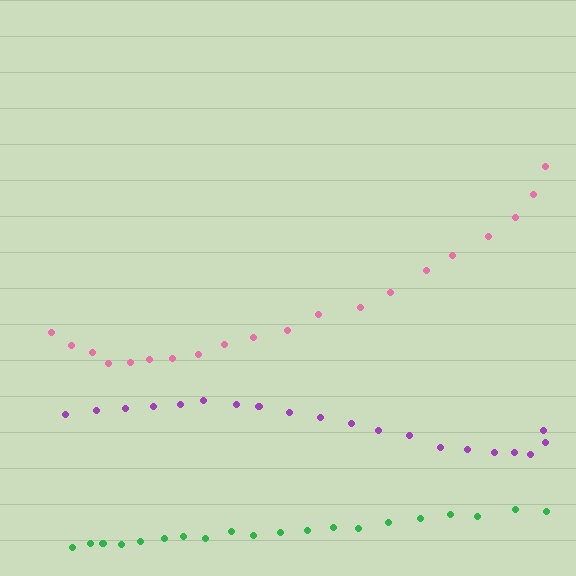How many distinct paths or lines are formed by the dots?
There are 3 distinct paths.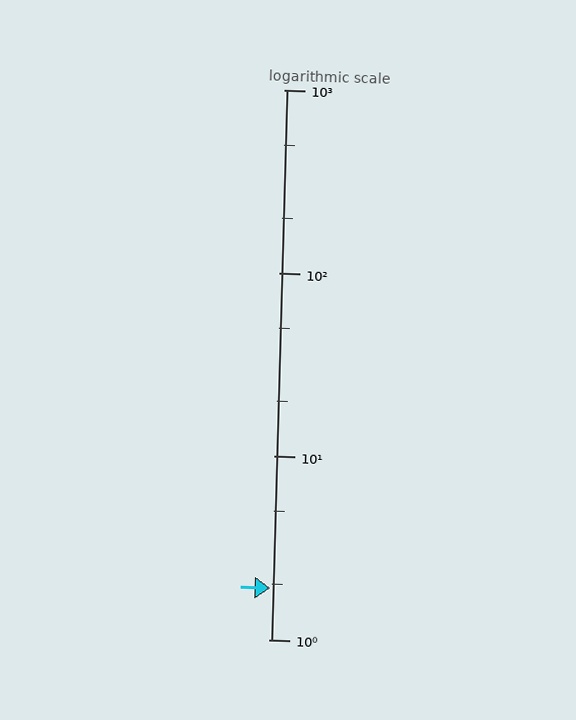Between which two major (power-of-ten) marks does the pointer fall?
The pointer is between 1 and 10.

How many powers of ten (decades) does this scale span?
The scale spans 3 decades, from 1 to 1000.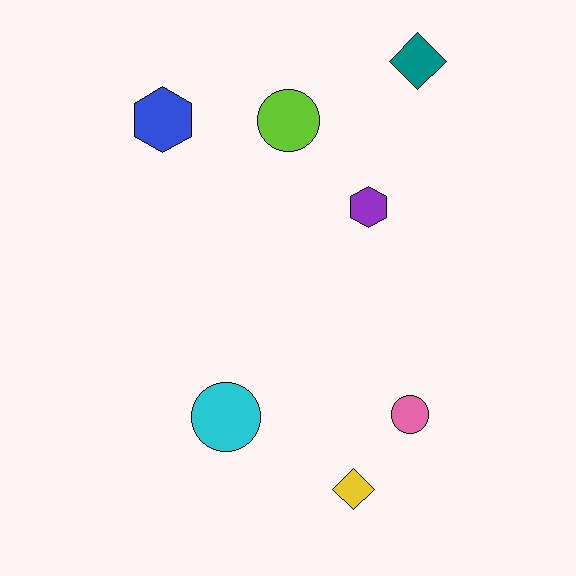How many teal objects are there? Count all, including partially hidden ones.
There is 1 teal object.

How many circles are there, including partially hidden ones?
There are 3 circles.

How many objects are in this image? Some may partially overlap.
There are 7 objects.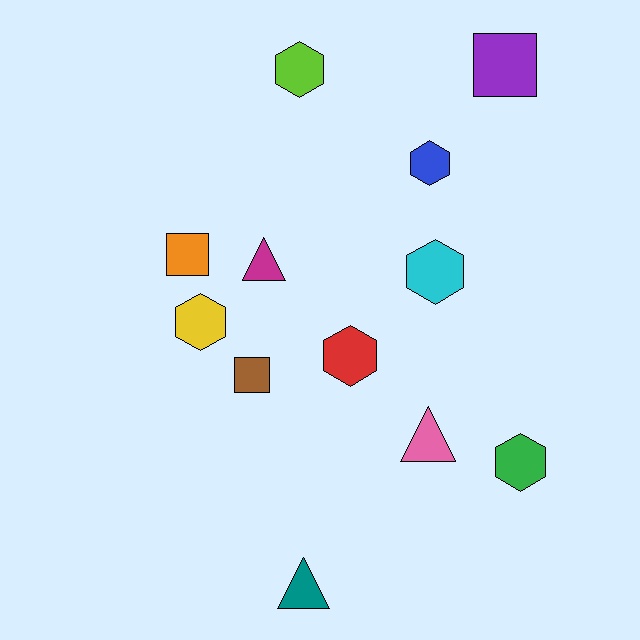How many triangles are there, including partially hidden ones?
There are 3 triangles.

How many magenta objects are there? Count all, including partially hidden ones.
There is 1 magenta object.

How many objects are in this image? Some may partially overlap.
There are 12 objects.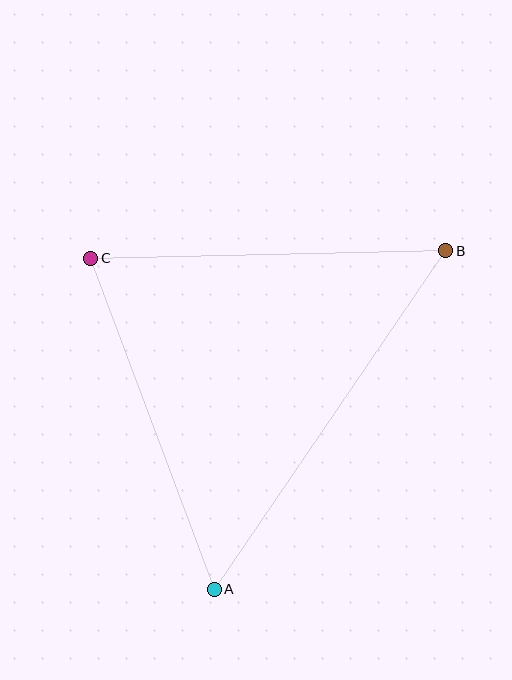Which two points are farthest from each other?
Points A and B are farthest from each other.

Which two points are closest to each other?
Points A and C are closest to each other.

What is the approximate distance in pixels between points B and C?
The distance between B and C is approximately 355 pixels.